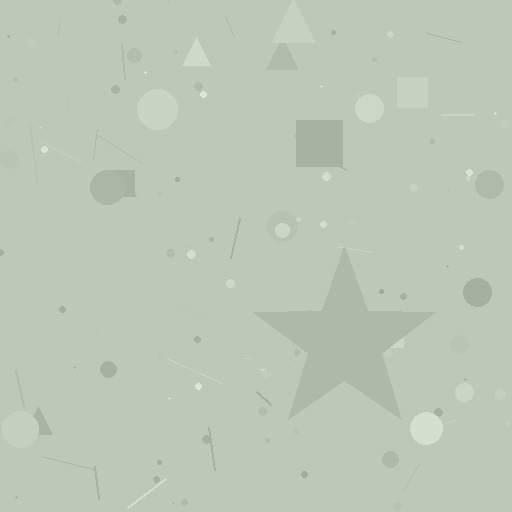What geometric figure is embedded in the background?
A star is embedded in the background.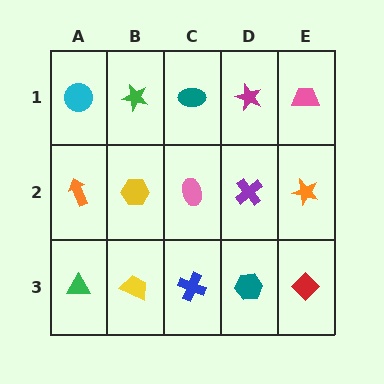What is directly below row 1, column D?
A purple cross.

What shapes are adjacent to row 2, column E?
A pink trapezoid (row 1, column E), a red diamond (row 3, column E), a purple cross (row 2, column D).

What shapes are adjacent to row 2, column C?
A teal ellipse (row 1, column C), a blue cross (row 3, column C), a yellow hexagon (row 2, column B), a purple cross (row 2, column D).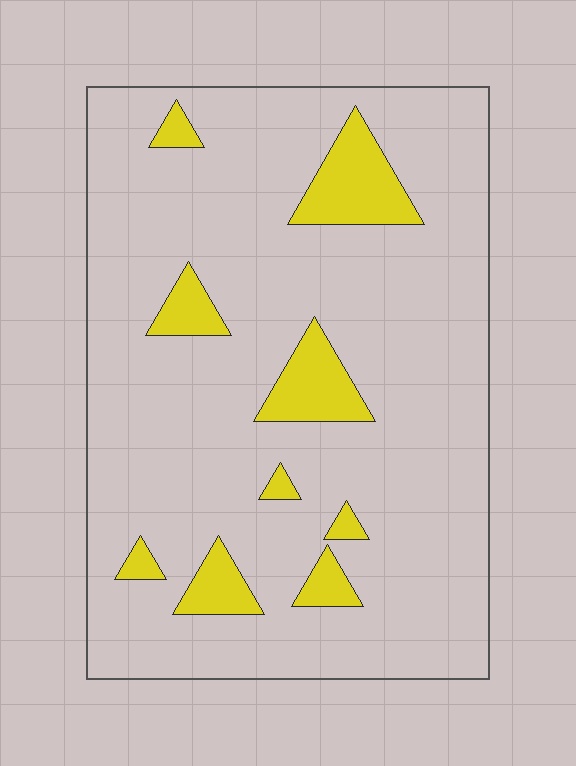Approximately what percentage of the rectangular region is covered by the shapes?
Approximately 10%.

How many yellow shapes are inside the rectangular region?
9.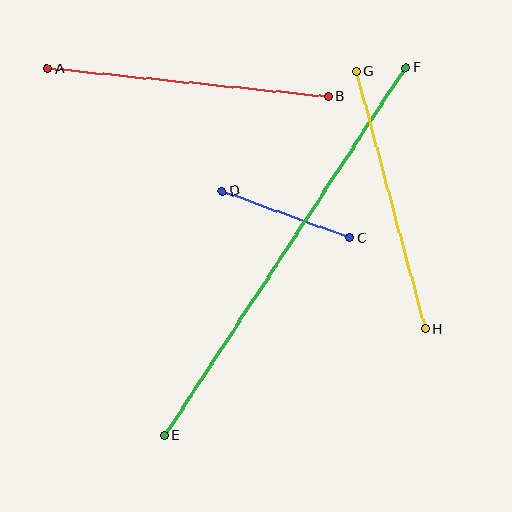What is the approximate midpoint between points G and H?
The midpoint is at approximately (391, 200) pixels.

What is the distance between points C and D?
The distance is approximately 135 pixels.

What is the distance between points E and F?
The distance is approximately 440 pixels.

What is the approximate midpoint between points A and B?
The midpoint is at approximately (188, 83) pixels.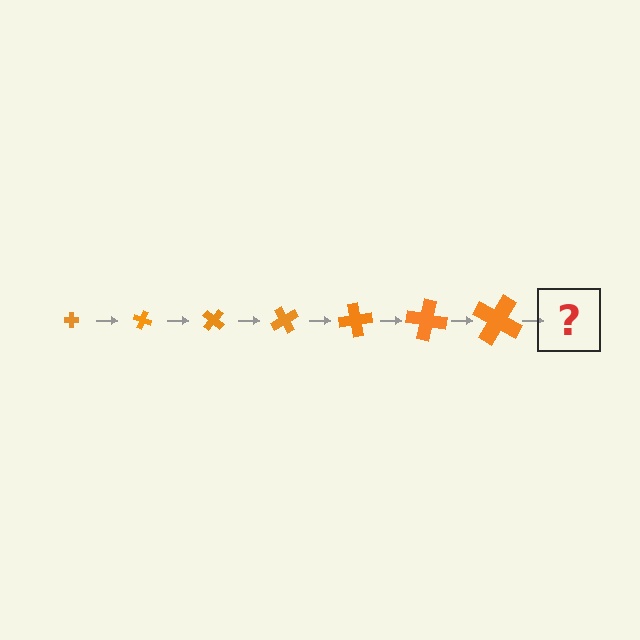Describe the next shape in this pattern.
It should be a cross, larger than the previous one and rotated 140 degrees from the start.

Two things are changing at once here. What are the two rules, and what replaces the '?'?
The two rules are that the cross grows larger each step and it rotates 20 degrees each step. The '?' should be a cross, larger than the previous one and rotated 140 degrees from the start.